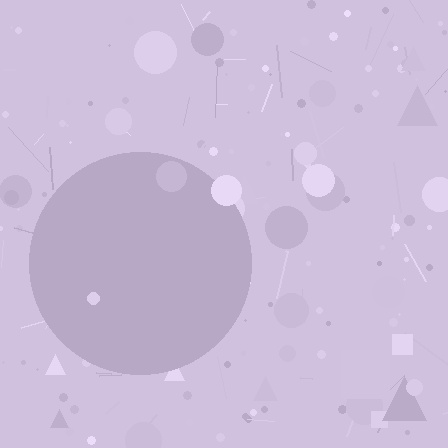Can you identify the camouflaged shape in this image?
The camouflaged shape is a circle.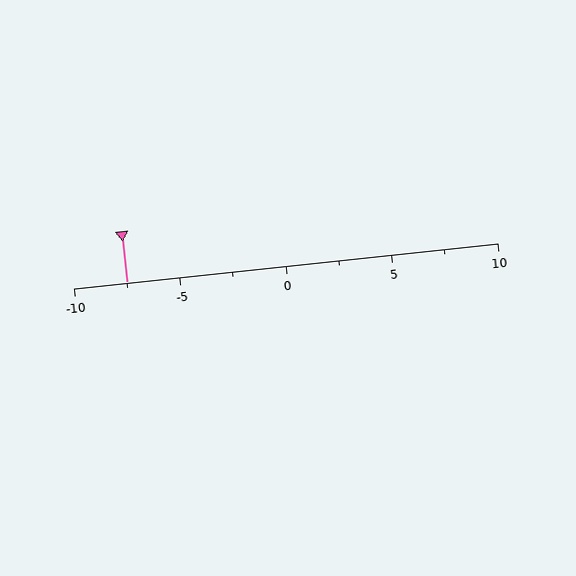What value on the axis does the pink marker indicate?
The marker indicates approximately -7.5.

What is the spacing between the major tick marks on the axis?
The major ticks are spaced 5 apart.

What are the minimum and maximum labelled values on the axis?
The axis runs from -10 to 10.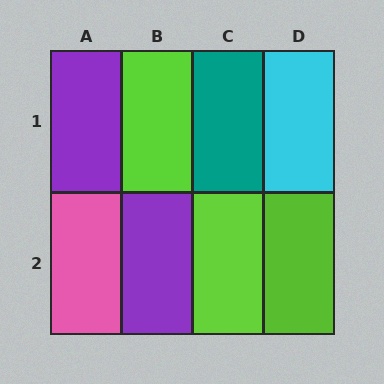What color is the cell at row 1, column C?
Teal.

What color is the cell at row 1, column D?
Cyan.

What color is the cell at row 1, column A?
Purple.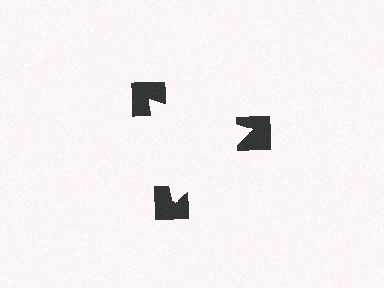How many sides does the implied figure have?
3 sides.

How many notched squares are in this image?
There are 3 — one at each vertex of the illusory triangle.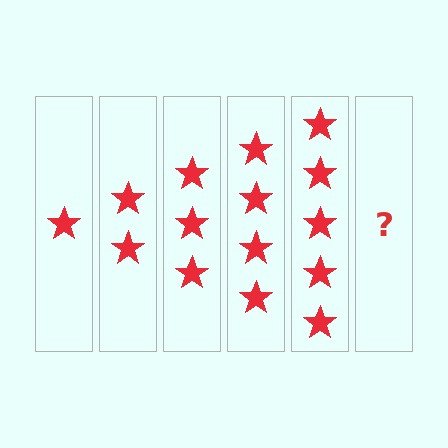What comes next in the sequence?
The next element should be 6 stars.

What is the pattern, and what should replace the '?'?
The pattern is that each step adds one more star. The '?' should be 6 stars.